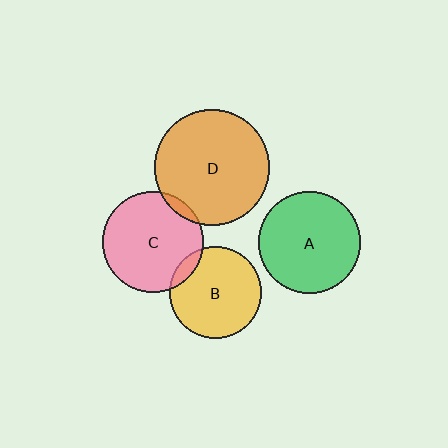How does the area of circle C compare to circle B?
Approximately 1.2 times.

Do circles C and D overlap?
Yes.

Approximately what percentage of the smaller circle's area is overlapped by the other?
Approximately 5%.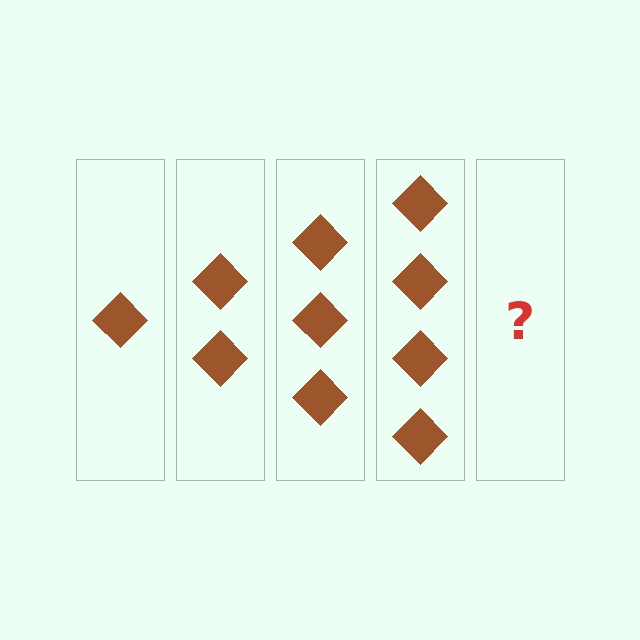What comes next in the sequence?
The next element should be 5 diamonds.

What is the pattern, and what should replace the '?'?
The pattern is that each step adds one more diamond. The '?' should be 5 diamonds.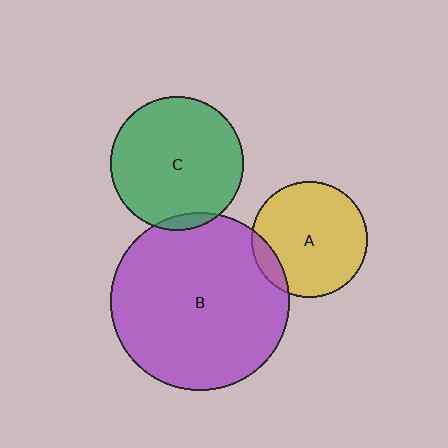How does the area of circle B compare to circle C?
Approximately 1.8 times.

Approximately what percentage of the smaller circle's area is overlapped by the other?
Approximately 10%.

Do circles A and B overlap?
Yes.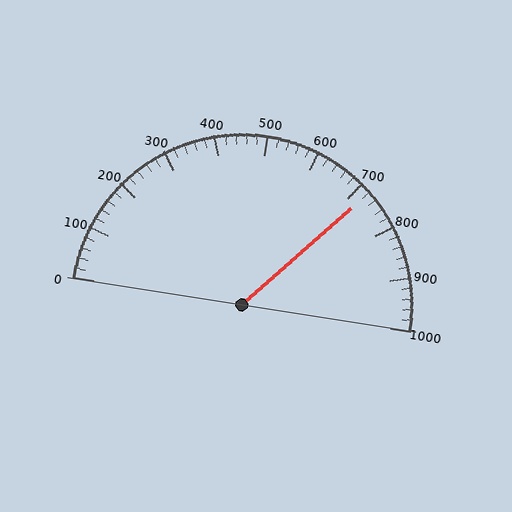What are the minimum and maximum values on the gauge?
The gauge ranges from 0 to 1000.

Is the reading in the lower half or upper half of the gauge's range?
The reading is in the upper half of the range (0 to 1000).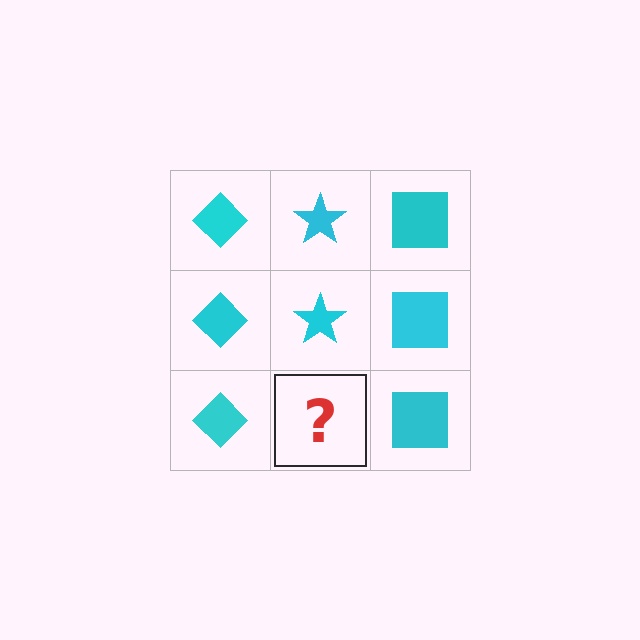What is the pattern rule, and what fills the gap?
The rule is that each column has a consistent shape. The gap should be filled with a cyan star.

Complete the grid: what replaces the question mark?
The question mark should be replaced with a cyan star.